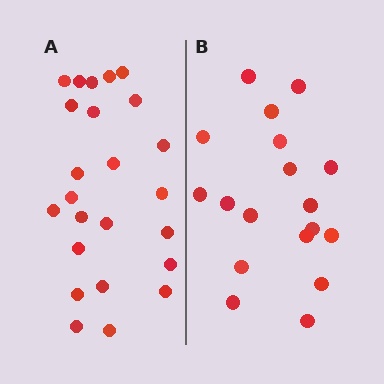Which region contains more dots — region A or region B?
Region A (the left region) has more dots.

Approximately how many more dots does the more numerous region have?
Region A has about 6 more dots than region B.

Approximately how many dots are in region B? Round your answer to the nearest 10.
About 20 dots. (The exact count is 18, which rounds to 20.)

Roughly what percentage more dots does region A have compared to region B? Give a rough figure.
About 35% more.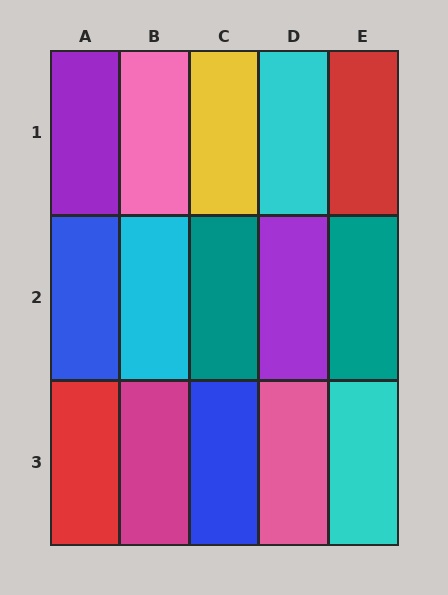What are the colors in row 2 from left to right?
Blue, cyan, teal, purple, teal.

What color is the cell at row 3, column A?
Red.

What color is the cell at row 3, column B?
Magenta.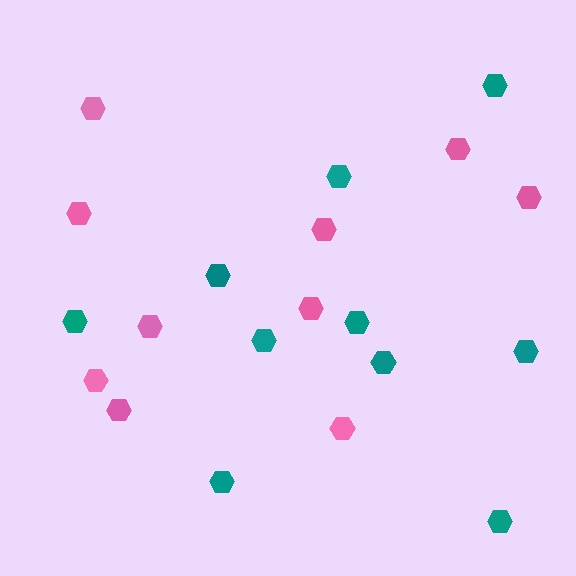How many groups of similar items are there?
There are 2 groups: one group of pink hexagons (10) and one group of teal hexagons (10).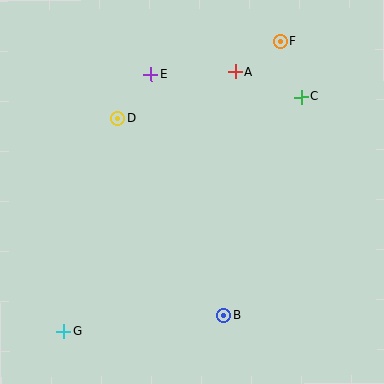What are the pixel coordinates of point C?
Point C is at (301, 97).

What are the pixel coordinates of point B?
Point B is at (223, 315).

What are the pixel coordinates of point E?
Point E is at (151, 74).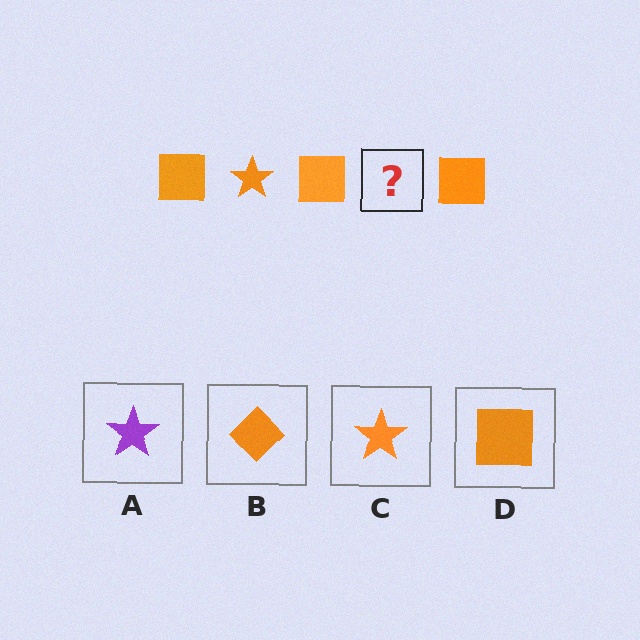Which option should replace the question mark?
Option C.